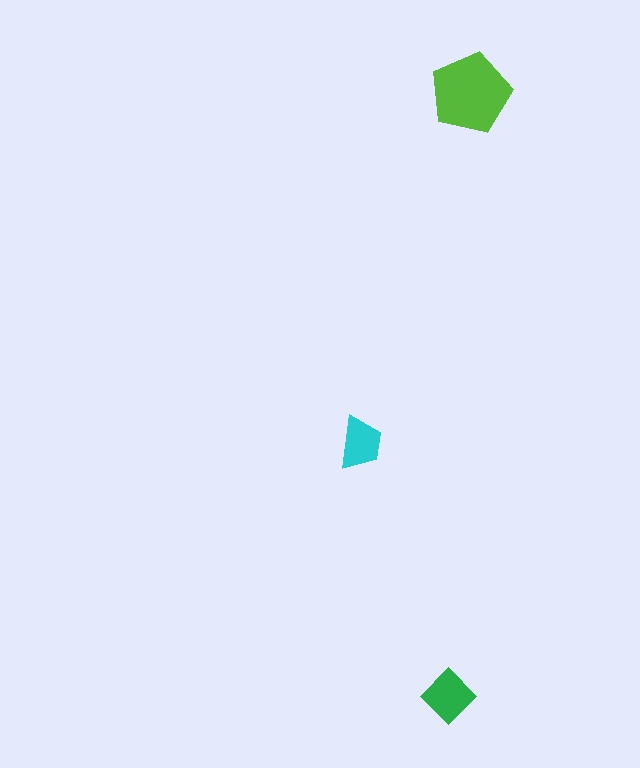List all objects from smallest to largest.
The cyan trapezoid, the green diamond, the lime pentagon.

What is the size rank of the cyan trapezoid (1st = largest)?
3rd.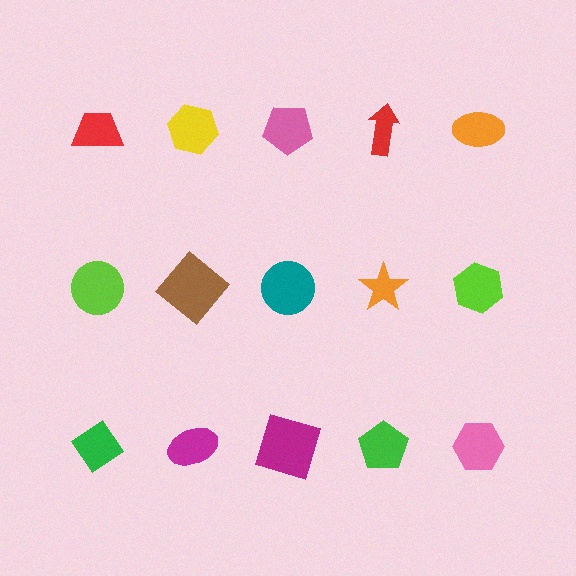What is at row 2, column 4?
An orange star.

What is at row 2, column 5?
A lime hexagon.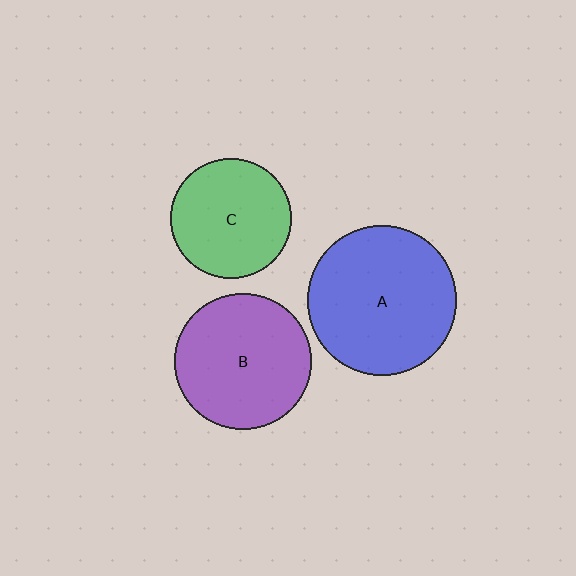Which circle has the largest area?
Circle A (blue).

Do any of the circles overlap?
No, none of the circles overlap.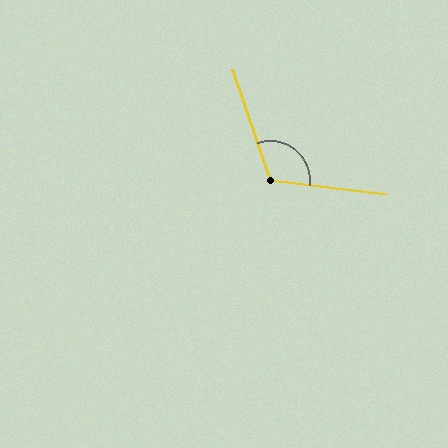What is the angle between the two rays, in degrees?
Approximately 115 degrees.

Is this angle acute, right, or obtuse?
It is obtuse.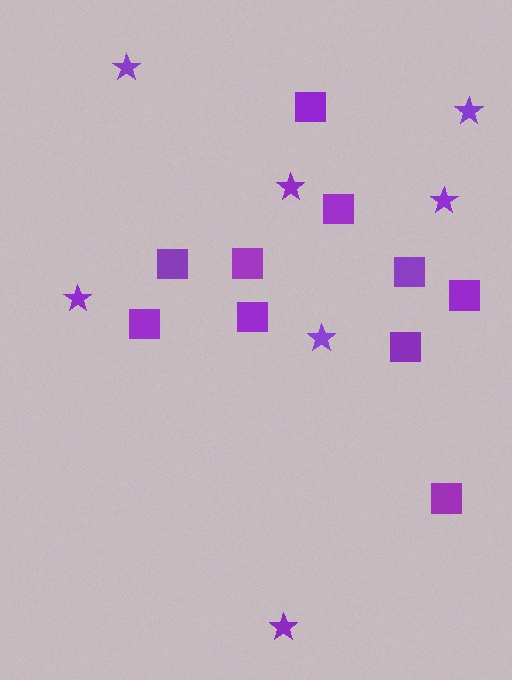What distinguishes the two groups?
There are 2 groups: one group of squares (10) and one group of stars (7).